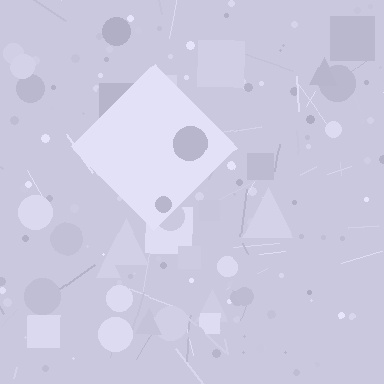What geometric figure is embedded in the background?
A diamond is embedded in the background.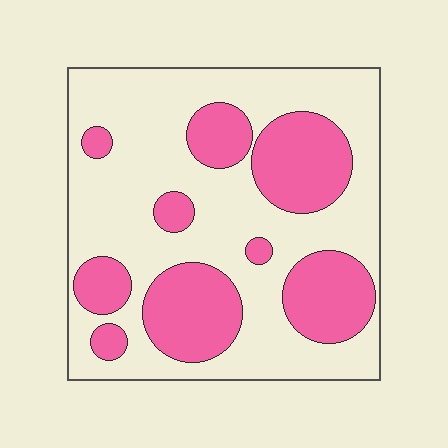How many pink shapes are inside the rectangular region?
9.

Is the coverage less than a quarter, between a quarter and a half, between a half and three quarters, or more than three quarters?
Between a quarter and a half.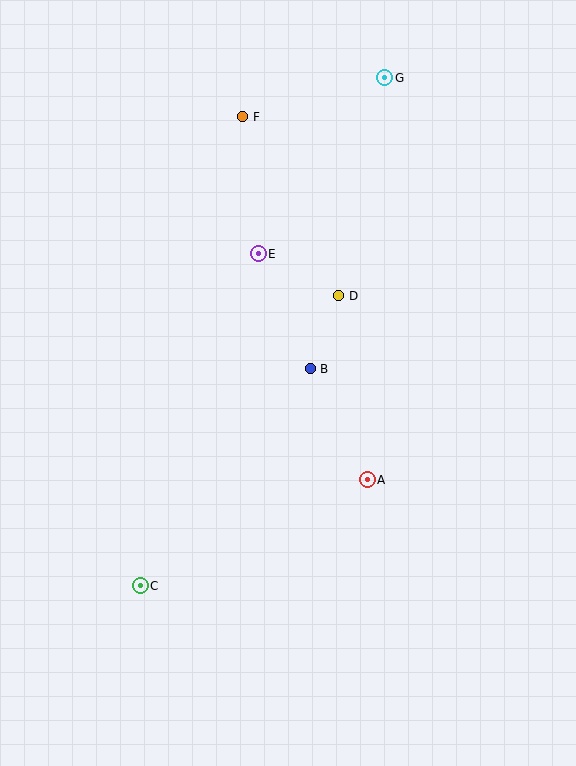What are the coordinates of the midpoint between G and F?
The midpoint between G and F is at (314, 97).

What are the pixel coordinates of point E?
Point E is at (258, 254).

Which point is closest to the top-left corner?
Point F is closest to the top-left corner.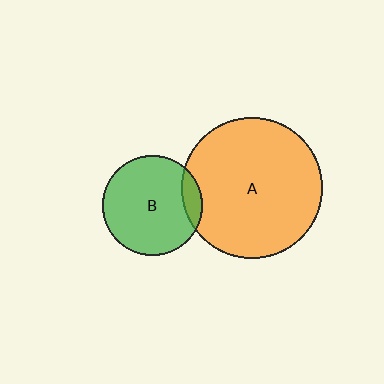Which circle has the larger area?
Circle A (orange).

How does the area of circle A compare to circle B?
Approximately 2.0 times.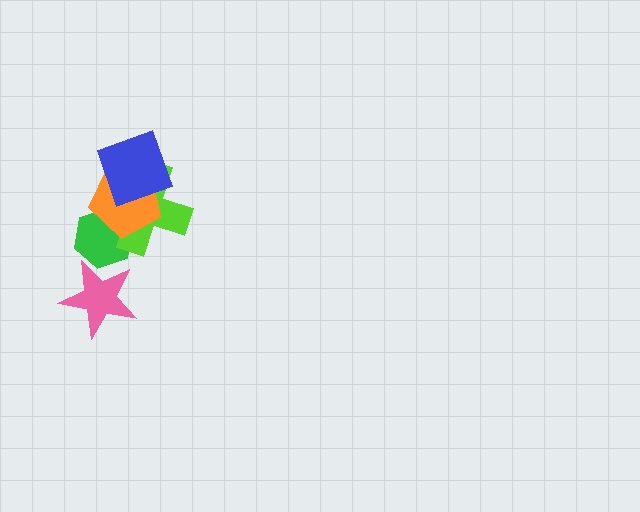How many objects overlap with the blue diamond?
2 objects overlap with the blue diamond.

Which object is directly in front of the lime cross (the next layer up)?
The orange pentagon is directly in front of the lime cross.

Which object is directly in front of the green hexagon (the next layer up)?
The lime cross is directly in front of the green hexagon.